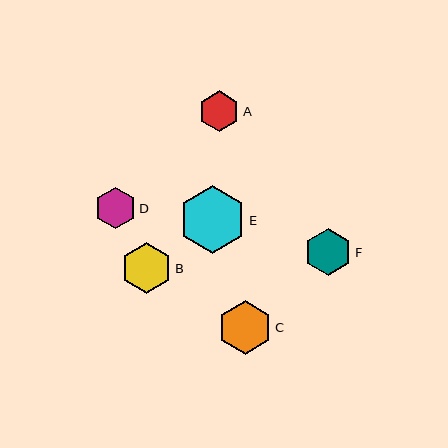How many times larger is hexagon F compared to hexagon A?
Hexagon F is approximately 1.2 times the size of hexagon A.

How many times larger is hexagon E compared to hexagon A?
Hexagon E is approximately 1.6 times the size of hexagon A.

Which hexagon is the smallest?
Hexagon A is the smallest with a size of approximately 41 pixels.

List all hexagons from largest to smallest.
From largest to smallest: E, C, B, F, D, A.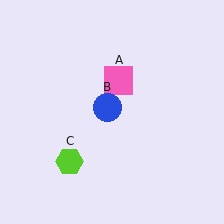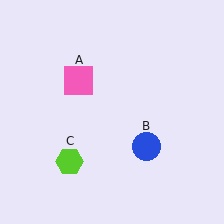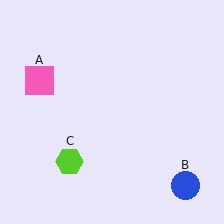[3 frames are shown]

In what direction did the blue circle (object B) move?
The blue circle (object B) moved down and to the right.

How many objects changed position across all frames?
2 objects changed position: pink square (object A), blue circle (object B).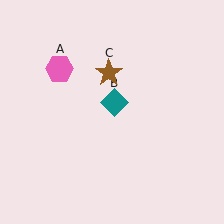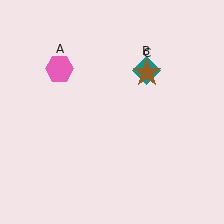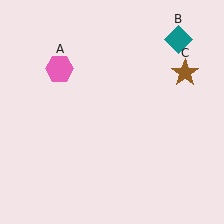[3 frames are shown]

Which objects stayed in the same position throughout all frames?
Pink hexagon (object A) remained stationary.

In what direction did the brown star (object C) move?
The brown star (object C) moved right.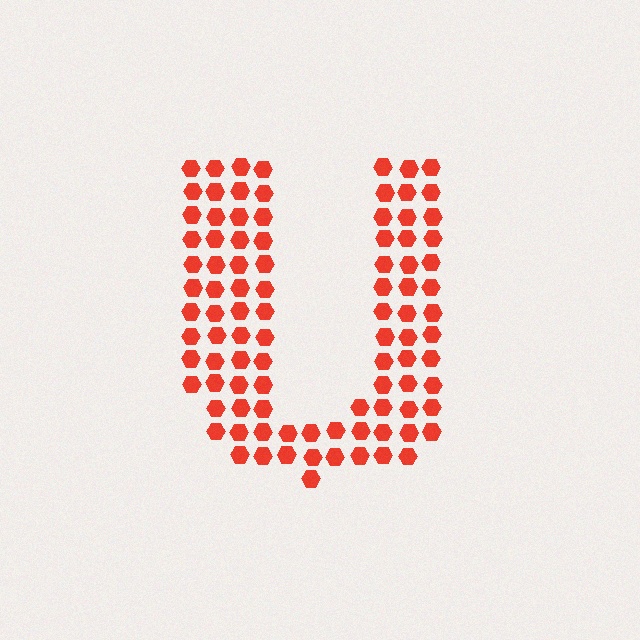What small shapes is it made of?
It is made of small hexagons.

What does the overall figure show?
The overall figure shows the letter U.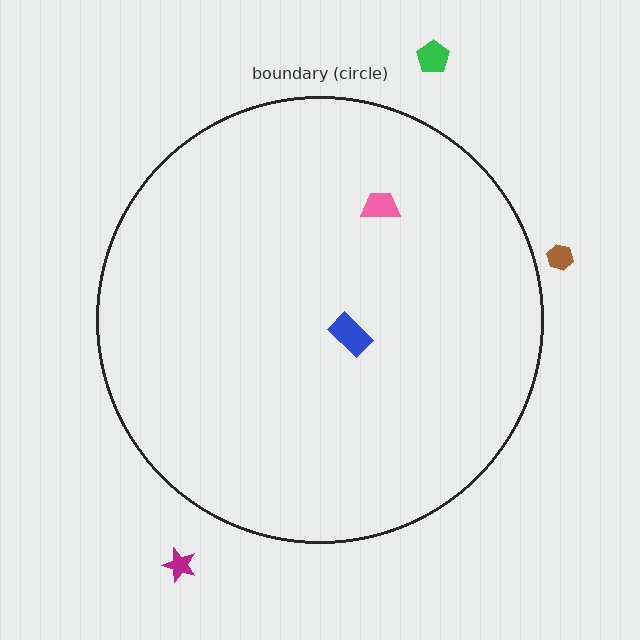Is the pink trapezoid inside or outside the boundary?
Inside.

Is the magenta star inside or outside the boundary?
Outside.